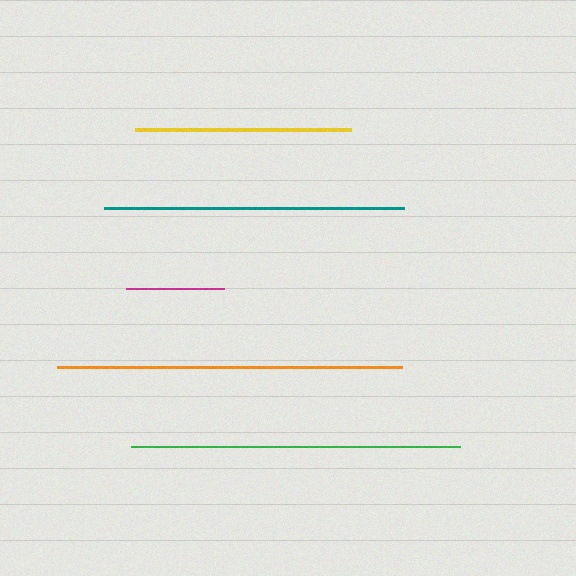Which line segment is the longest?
The orange line is the longest at approximately 346 pixels.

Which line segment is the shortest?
The magenta line is the shortest at approximately 98 pixels.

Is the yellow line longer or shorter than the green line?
The green line is longer than the yellow line.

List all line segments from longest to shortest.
From longest to shortest: orange, green, teal, yellow, magenta.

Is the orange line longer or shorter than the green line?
The orange line is longer than the green line.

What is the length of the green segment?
The green segment is approximately 329 pixels long.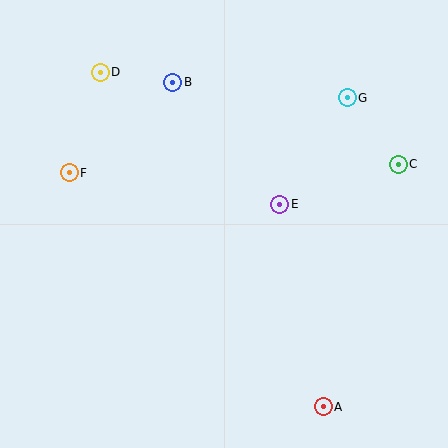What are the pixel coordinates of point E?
Point E is at (280, 204).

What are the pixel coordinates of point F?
Point F is at (69, 173).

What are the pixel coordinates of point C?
Point C is at (398, 164).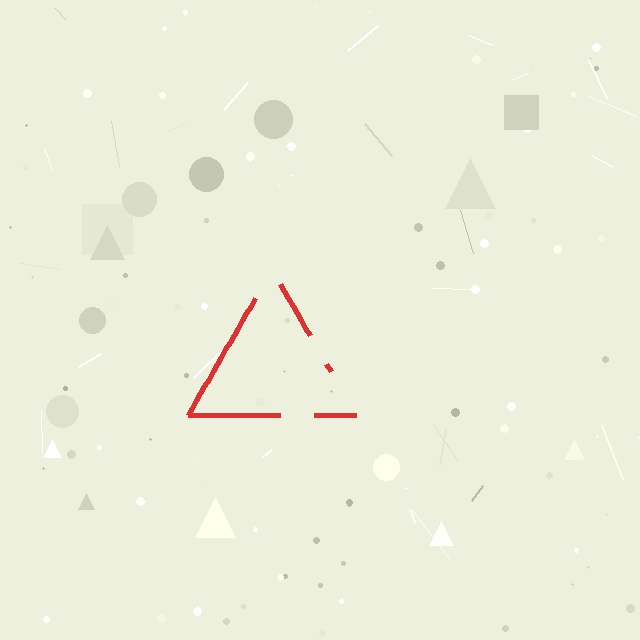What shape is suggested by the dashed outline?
The dashed outline suggests a triangle.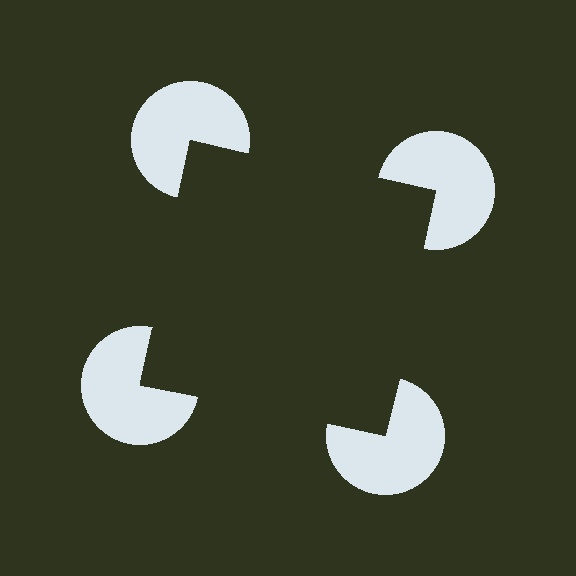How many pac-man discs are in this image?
There are 4 — one at each vertex of the illusory square.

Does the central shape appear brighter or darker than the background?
It typically appears slightly darker than the background, even though no actual brightness change is drawn.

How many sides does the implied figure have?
4 sides.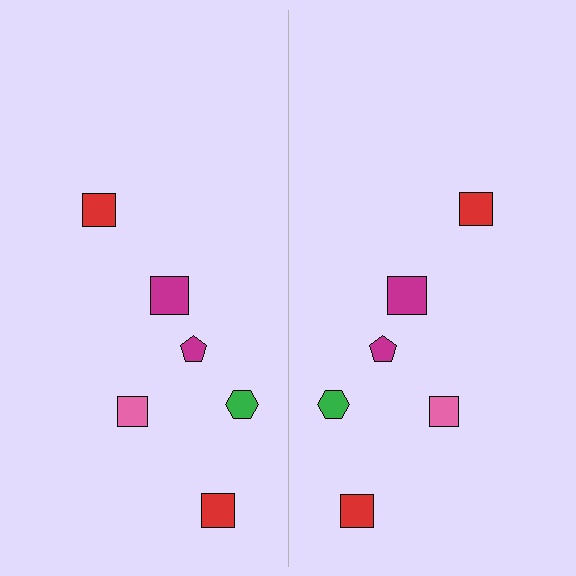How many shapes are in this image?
There are 12 shapes in this image.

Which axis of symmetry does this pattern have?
The pattern has a vertical axis of symmetry running through the center of the image.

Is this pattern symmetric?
Yes, this pattern has bilateral (reflection) symmetry.